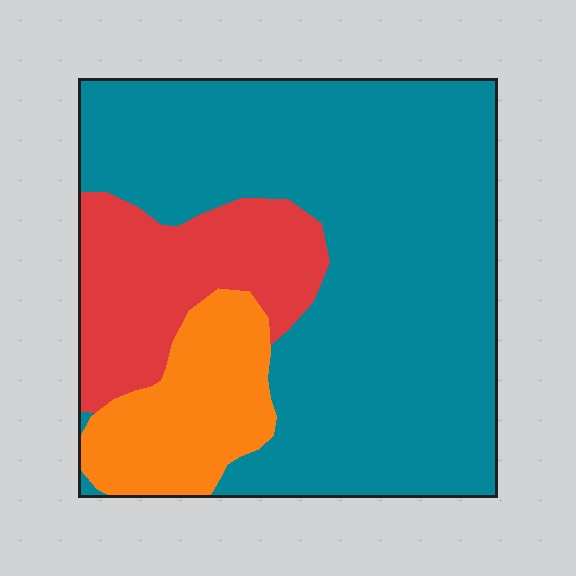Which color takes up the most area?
Teal, at roughly 65%.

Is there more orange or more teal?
Teal.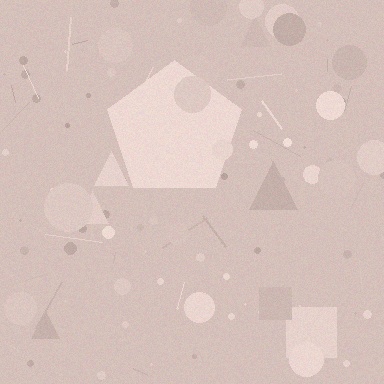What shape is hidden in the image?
A pentagon is hidden in the image.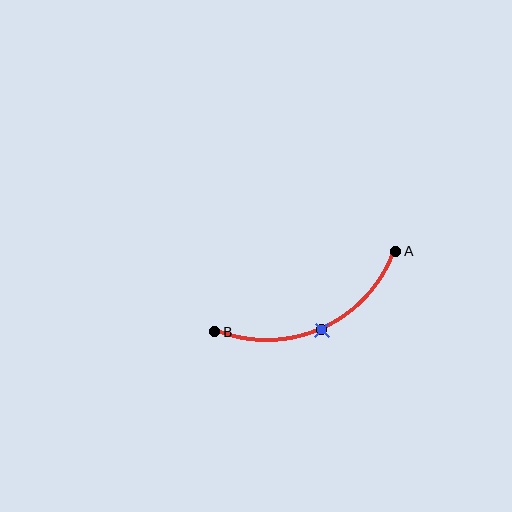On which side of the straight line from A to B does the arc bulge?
The arc bulges below the straight line connecting A and B.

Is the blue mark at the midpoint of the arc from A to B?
Yes. The blue mark lies on the arc at equal arc-length from both A and B — it is the arc midpoint.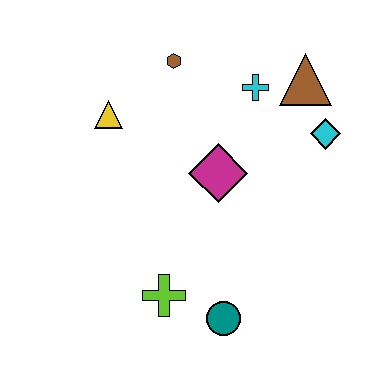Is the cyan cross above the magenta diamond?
Yes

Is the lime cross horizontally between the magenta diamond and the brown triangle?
No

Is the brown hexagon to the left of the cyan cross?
Yes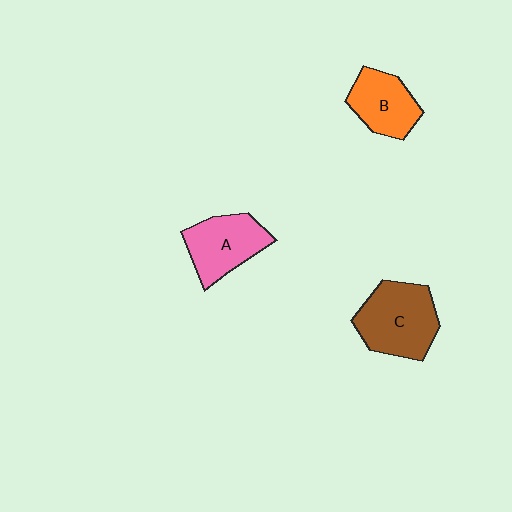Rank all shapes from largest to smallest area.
From largest to smallest: C (brown), A (pink), B (orange).